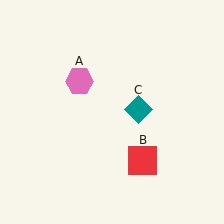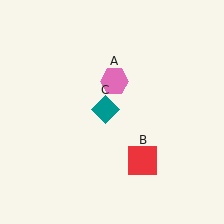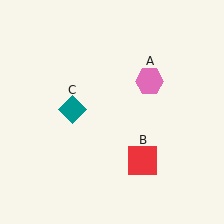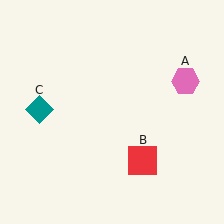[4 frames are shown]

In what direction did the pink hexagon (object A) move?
The pink hexagon (object A) moved right.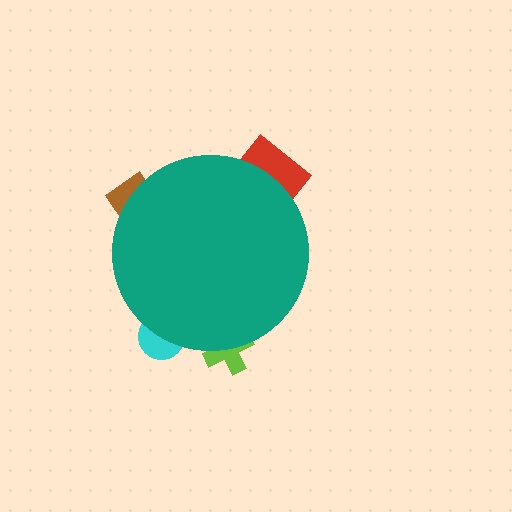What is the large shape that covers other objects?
A teal circle.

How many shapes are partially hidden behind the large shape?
4 shapes are partially hidden.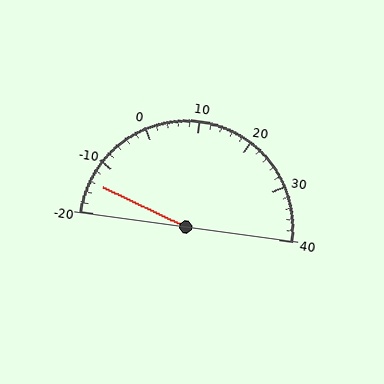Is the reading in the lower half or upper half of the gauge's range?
The reading is in the lower half of the range (-20 to 40).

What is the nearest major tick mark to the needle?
The nearest major tick mark is -10.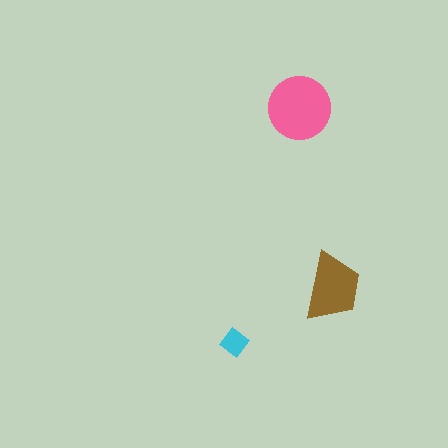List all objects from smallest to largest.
The cyan diamond, the brown trapezoid, the pink circle.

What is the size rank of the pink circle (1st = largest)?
1st.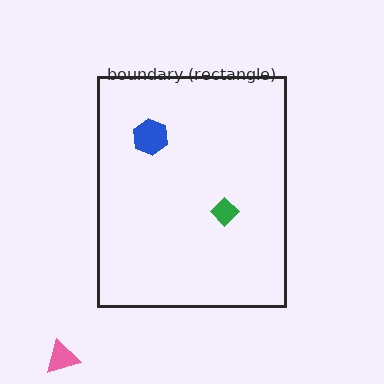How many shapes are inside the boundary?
2 inside, 1 outside.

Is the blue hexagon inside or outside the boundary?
Inside.